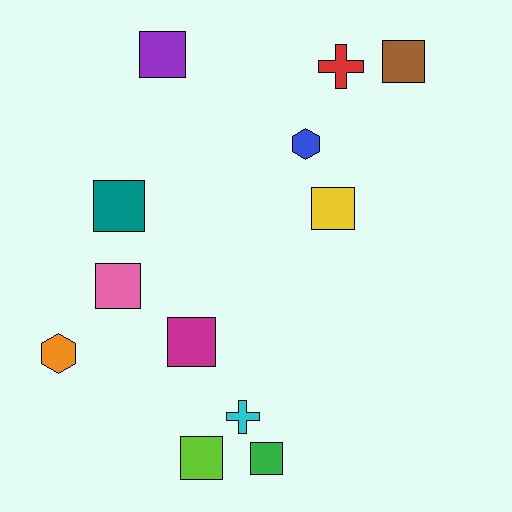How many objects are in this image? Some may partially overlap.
There are 12 objects.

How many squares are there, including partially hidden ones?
There are 8 squares.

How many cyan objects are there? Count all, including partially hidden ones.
There is 1 cyan object.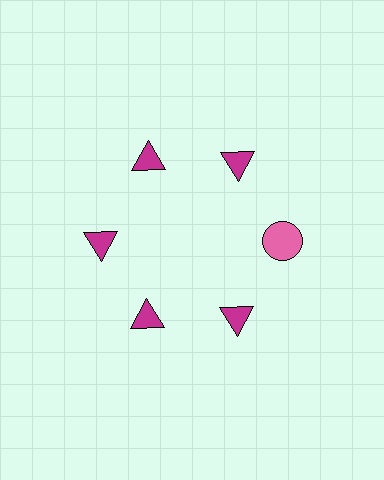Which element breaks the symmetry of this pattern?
The pink circle at roughly the 3 o'clock position breaks the symmetry. All other shapes are magenta triangles.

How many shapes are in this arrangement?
There are 6 shapes arranged in a ring pattern.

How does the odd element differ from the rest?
It differs in both color (pink instead of magenta) and shape (circle instead of triangle).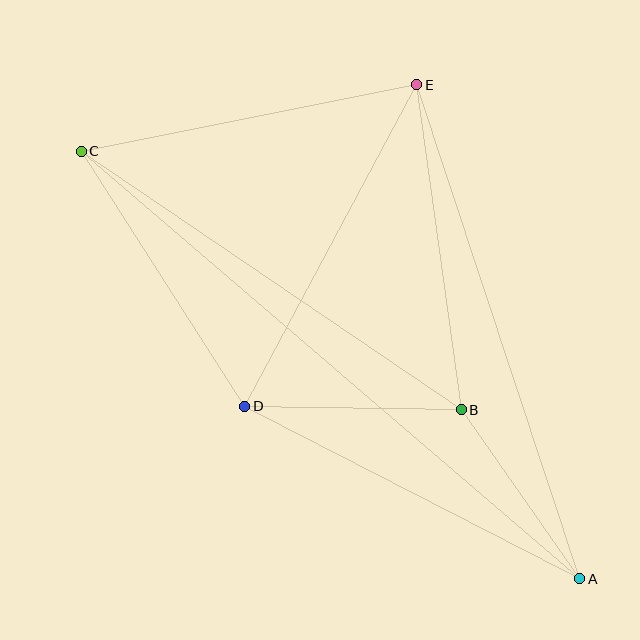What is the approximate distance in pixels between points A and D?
The distance between A and D is approximately 377 pixels.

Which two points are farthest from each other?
Points A and C are farthest from each other.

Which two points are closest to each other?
Points A and B are closest to each other.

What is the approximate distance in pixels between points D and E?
The distance between D and E is approximately 365 pixels.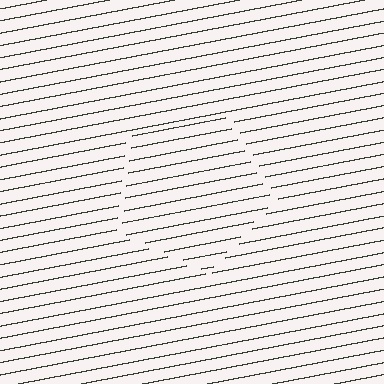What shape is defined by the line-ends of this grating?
An illusory pentagon. The interior of the shape contains the same grating, shifted by half a period — the contour is defined by the phase discontinuity where line-ends from the inner and outer gratings abut.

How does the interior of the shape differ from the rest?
The interior of the shape contains the same grating, shifted by half a period — the contour is defined by the phase discontinuity where line-ends from the inner and outer gratings abut.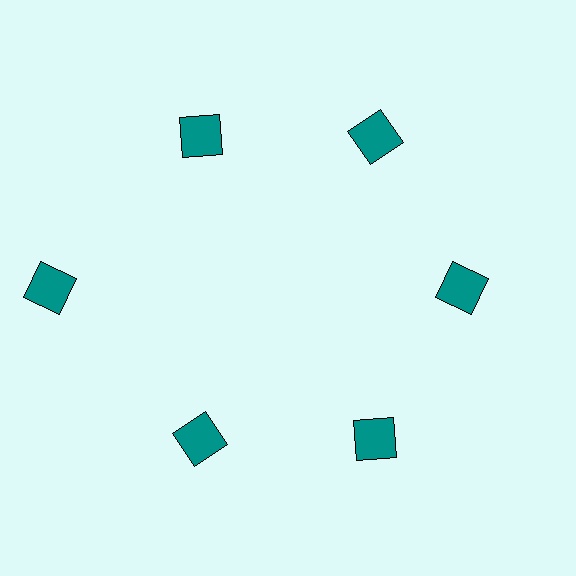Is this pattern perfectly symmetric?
No. The 6 teal squares are arranged in a ring, but one element near the 9 o'clock position is pushed outward from the center, breaking the 6-fold rotational symmetry.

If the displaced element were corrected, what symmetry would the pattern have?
It would have 6-fold rotational symmetry — the pattern would map onto itself every 60 degrees.